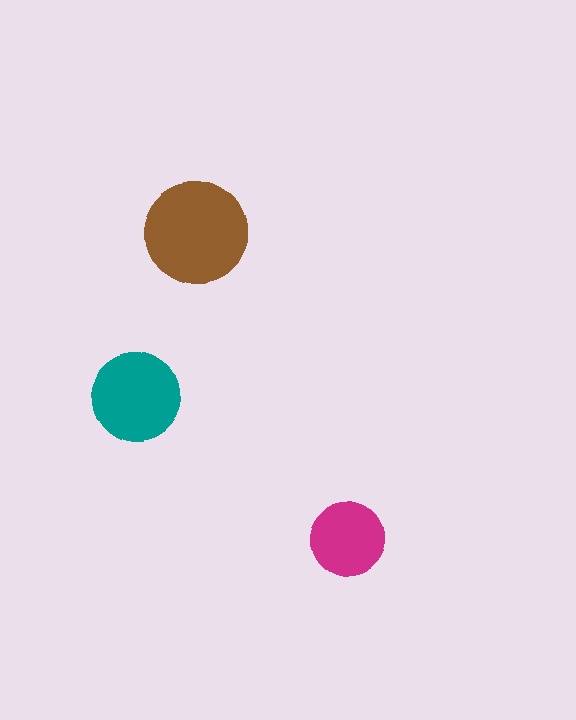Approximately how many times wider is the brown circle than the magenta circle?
About 1.5 times wider.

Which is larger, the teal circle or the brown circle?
The brown one.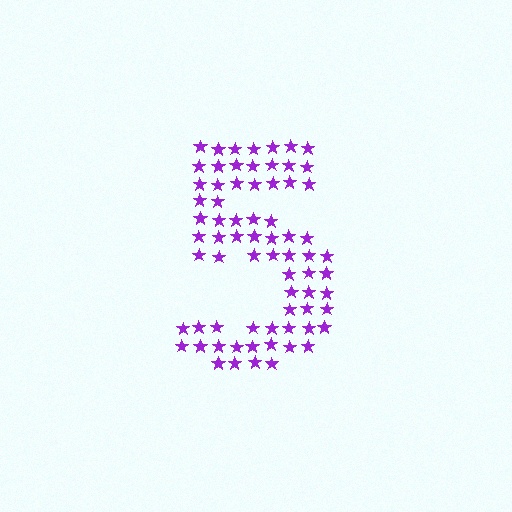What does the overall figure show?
The overall figure shows the digit 5.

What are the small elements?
The small elements are stars.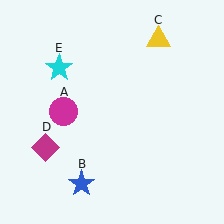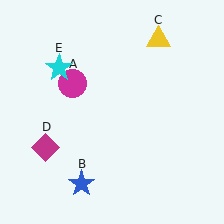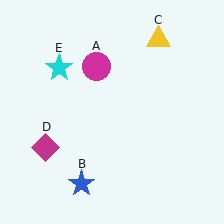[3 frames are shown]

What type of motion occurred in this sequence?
The magenta circle (object A) rotated clockwise around the center of the scene.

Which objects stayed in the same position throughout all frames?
Blue star (object B) and yellow triangle (object C) and magenta diamond (object D) and cyan star (object E) remained stationary.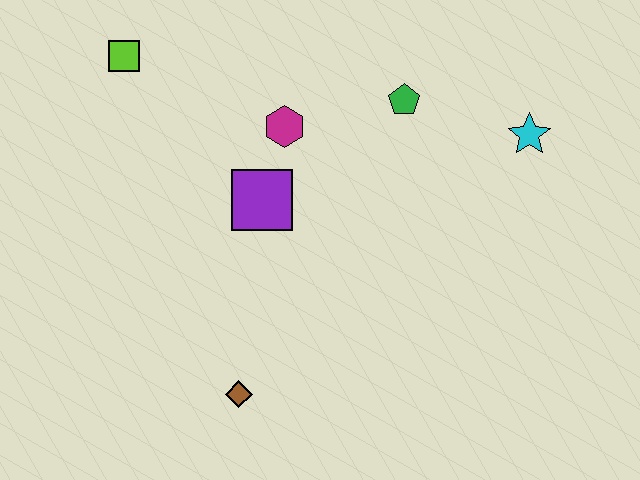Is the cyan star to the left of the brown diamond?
No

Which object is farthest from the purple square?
The cyan star is farthest from the purple square.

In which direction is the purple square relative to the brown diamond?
The purple square is above the brown diamond.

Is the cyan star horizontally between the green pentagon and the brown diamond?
No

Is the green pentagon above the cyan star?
Yes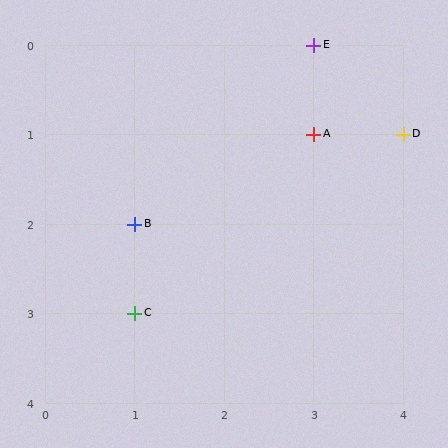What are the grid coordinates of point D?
Point D is at grid coordinates (4, 1).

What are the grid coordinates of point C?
Point C is at grid coordinates (1, 3).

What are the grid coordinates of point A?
Point A is at grid coordinates (3, 1).